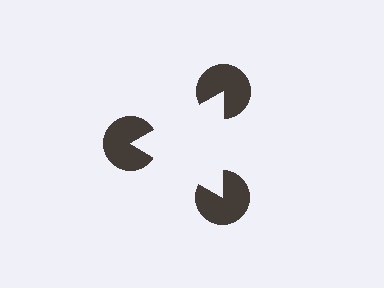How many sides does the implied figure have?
3 sides.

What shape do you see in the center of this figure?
An illusory triangle — its edges are inferred from the aligned wedge cuts in the pac-man discs, not physically drawn.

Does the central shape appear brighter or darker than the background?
It typically appears slightly brighter than the background, even though no actual brightness change is drawn.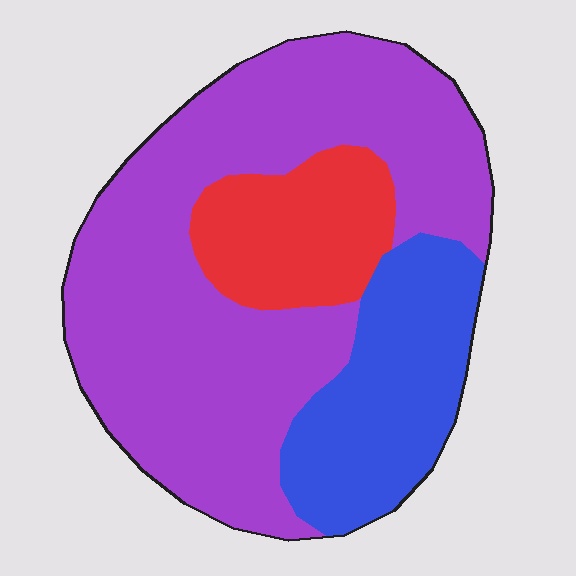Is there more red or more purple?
Purple.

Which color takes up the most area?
Purple, at roughly 60%.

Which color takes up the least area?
Red, at roughly 15%.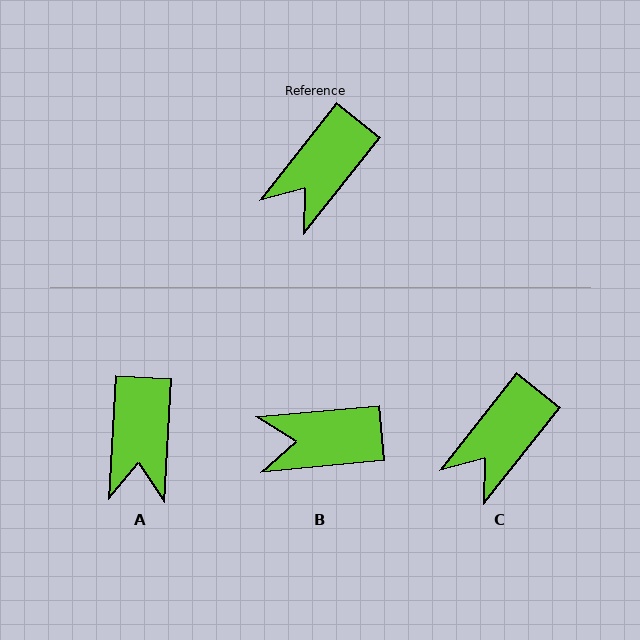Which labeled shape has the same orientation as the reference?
C.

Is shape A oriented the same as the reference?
No, it is off by about 35 degrees.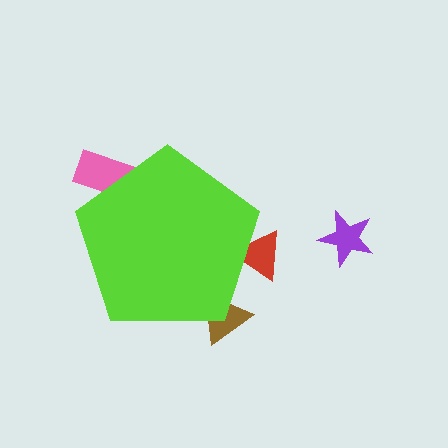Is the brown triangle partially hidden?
Yes, the brown triangle is partially hidden behind the lime pentagon.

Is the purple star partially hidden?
No, the purple star is fully visible.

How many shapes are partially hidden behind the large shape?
3 shapes are partially hidden.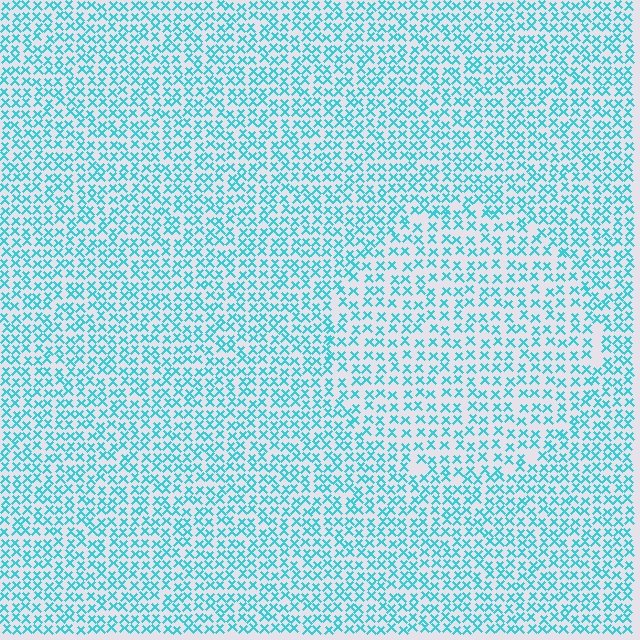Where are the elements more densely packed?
The elements are more densely packed outside the circle boundary.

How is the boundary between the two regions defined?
The boundary is defined by a change in element density (approximately 1.4x ratio). All elements are the same color, size, and shape.